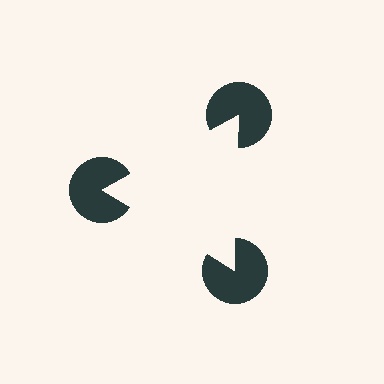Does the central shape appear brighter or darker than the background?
It typically appears slightly brighter than the background, even though no actual brightness change is drawn.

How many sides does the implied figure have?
3 sides.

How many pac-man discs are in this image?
There are 3 — one at each vertex of the illusory triangle.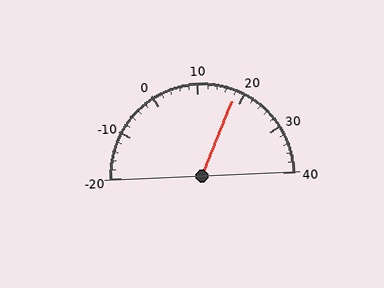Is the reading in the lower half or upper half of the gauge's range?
The reading is in the upper half of the range (-20 to 40).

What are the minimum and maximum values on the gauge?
The gauge ranges from -20 to 40.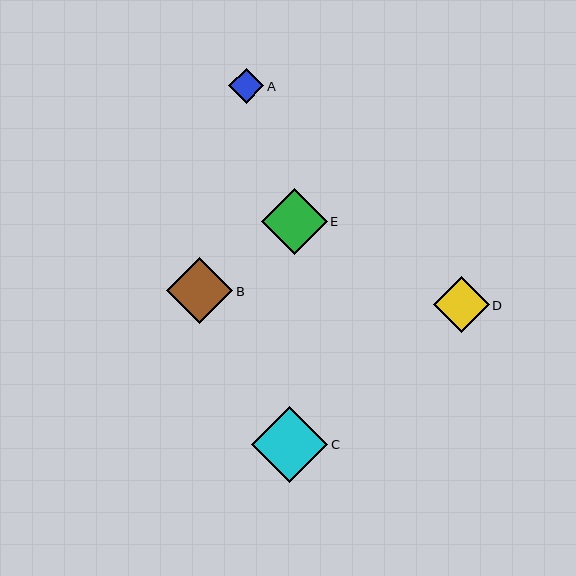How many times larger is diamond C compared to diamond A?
Diamond C is approximately 2.2 times the size of diamond A.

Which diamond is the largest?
Diamond C is the largest with a size of approximately 76 pixels.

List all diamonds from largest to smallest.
From largest to smallest: C, B, E, D, A.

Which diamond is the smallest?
Diamond A is the smallest with a size of approximately 35 pixels.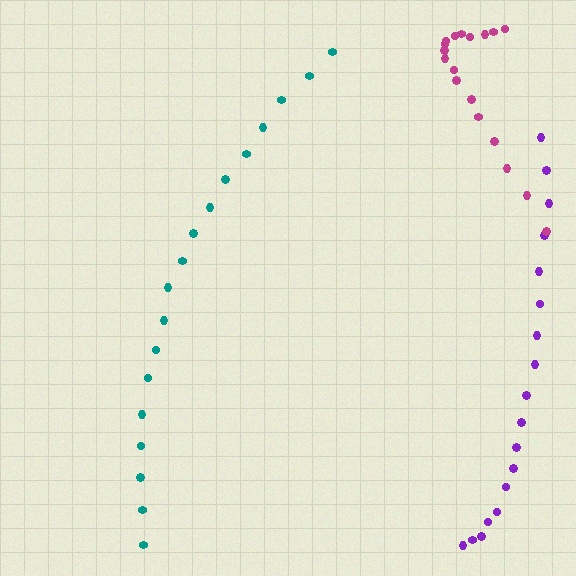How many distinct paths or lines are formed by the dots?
There are 3 distinct paths.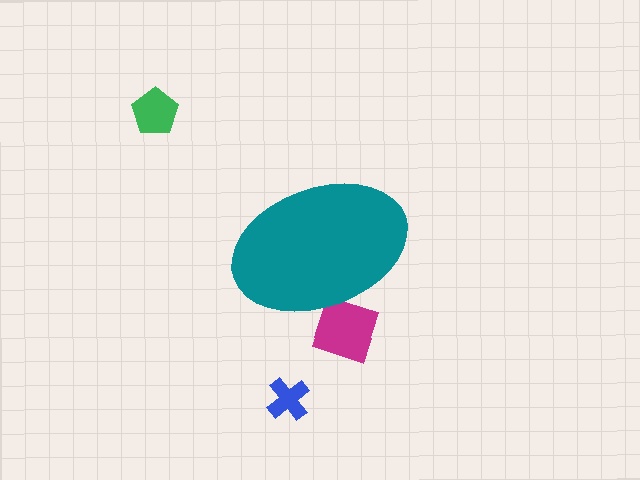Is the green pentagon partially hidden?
No, the green pentagon is fully visible.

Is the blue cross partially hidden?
No, the blue cross is fully visible.